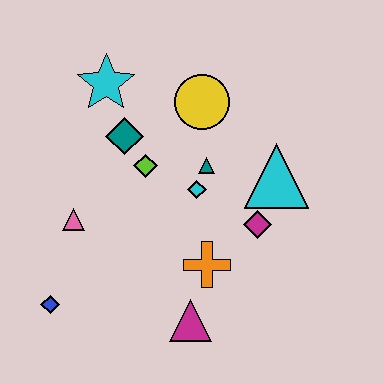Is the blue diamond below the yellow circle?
Yes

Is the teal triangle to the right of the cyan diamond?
Yes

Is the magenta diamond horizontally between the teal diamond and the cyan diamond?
No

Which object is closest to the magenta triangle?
The orange cross is closest to the magenta triangle.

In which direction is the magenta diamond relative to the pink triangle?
The magenta diamond is to the right of the pink triangle.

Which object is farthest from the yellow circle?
The blue diamond is farthest from the yellow circle.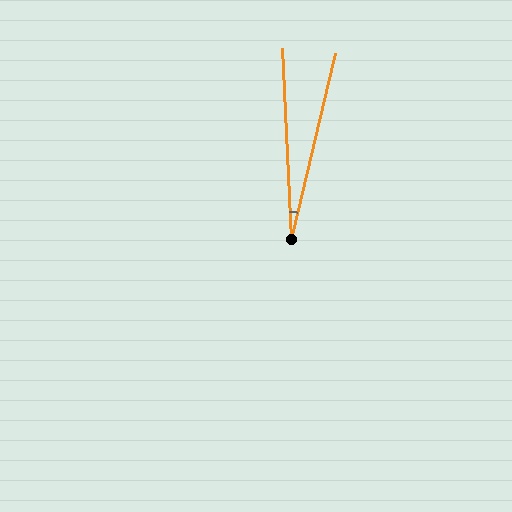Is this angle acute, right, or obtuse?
It is acute.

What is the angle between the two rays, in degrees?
Approximately 16 degrees.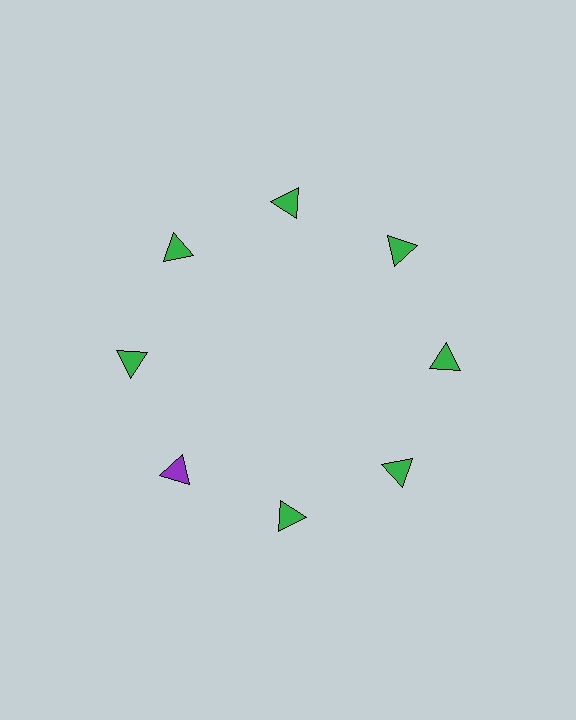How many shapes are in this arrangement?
There are 8 shapes arranged in a ring pattern.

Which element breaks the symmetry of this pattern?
The purple triangle at roughly the 8 o'clock position breaks the symmetry. All other shapes are green triangles.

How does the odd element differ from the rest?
It has a different color: purple instead of green.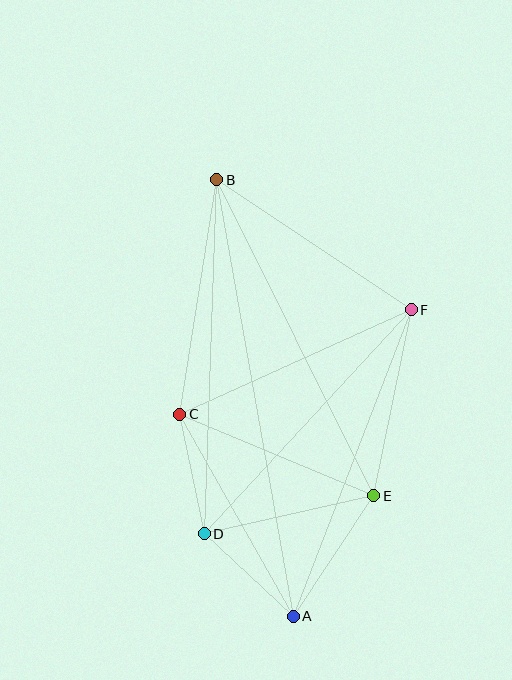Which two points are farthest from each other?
Points A and B are farthest from each other.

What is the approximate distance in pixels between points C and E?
The distance between C and E is approximately 211 pixels.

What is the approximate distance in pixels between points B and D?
The distance between B and D is approximately 354 pixels.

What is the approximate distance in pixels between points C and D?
The distance between C and D is approximately 122 pixels.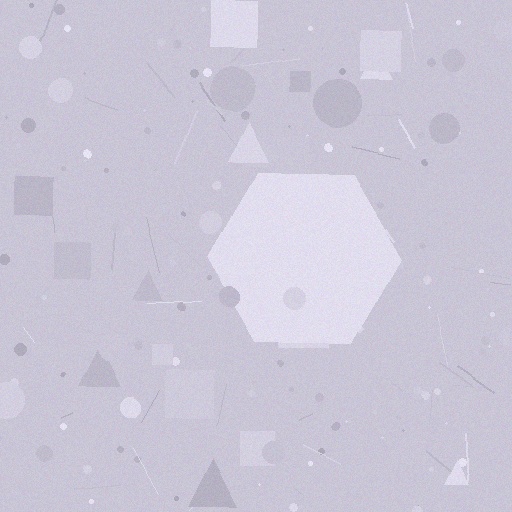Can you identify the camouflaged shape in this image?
The camouflaged shape is a hexagon.